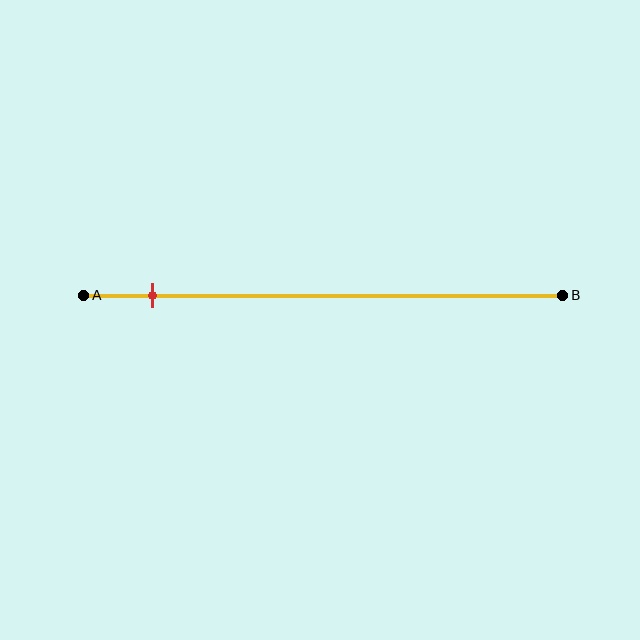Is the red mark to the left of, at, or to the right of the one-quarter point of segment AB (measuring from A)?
The red mark is to the left of the one-quarter point of segment AB.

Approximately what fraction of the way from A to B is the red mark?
The red mark is approximately 15% of the way from A to B.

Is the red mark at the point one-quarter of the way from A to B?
No, the mark is at about 15% from A, not at the 25% one-quarter point.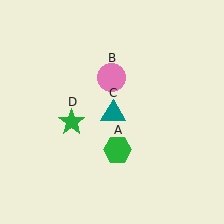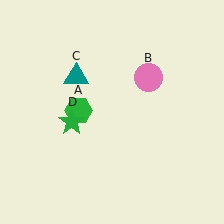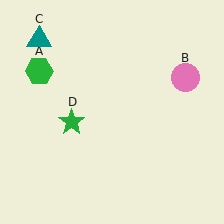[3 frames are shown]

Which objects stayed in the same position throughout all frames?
Green star (object D) remained stationary.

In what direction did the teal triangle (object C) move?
The teal triangle (object C) moved up and to the left.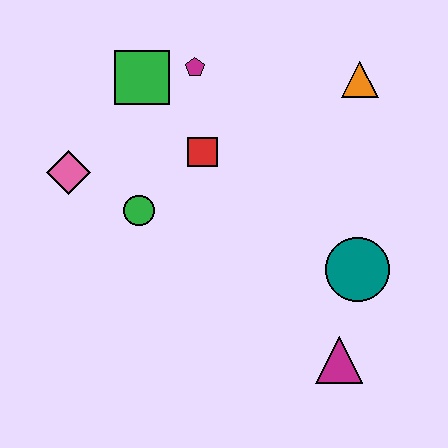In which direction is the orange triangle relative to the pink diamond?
The orange triangle is to the right of the pink diamond.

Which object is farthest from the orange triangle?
The pink diamond is farthest from the orange triangle.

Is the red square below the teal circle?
No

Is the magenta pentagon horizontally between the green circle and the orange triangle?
Yes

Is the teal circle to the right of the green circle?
Yes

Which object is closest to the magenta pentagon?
The green square is closest to the magenta pentagon.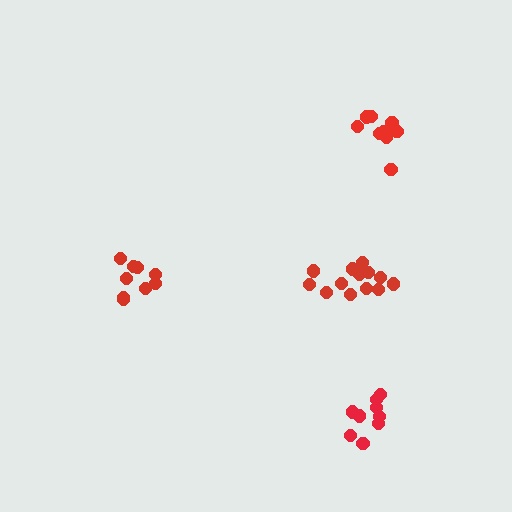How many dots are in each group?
Group 1: 9 dots, Group 2: 13 dots, Group 3: 9 dots, Group 4: 9 dots (40 total).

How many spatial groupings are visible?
There are 4 spatial groupings.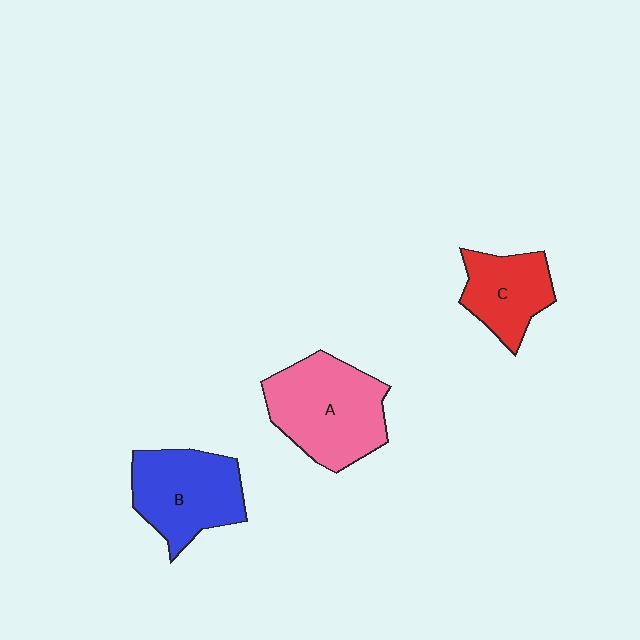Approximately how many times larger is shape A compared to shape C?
Approximately 1.6 times.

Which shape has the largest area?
Shape A (pink).